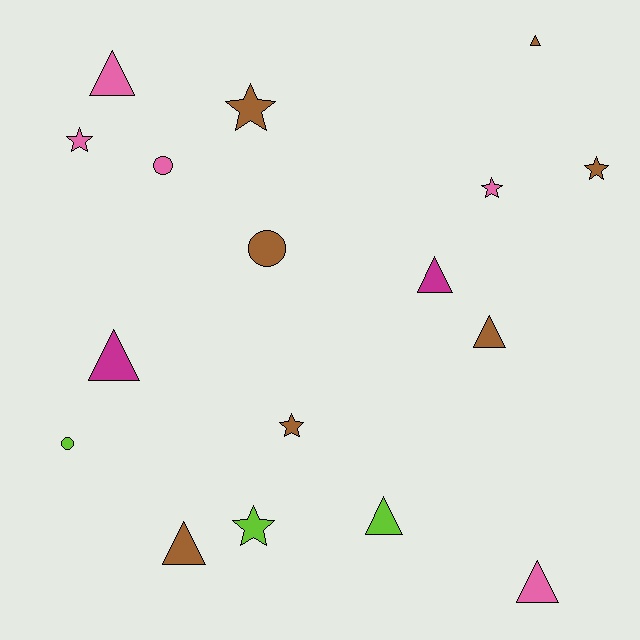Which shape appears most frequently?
Triangle, with 8 objects.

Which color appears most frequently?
Brown, with 7 objects.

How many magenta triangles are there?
There are 2 magenta triangles.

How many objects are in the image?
There are 17 objects.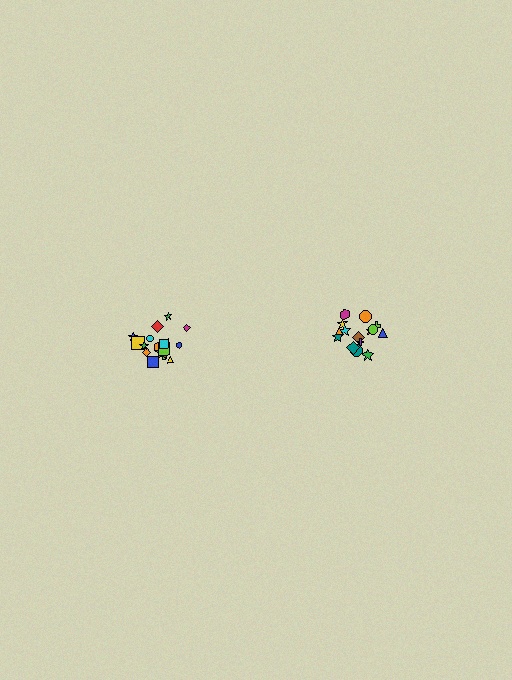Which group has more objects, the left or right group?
The left group.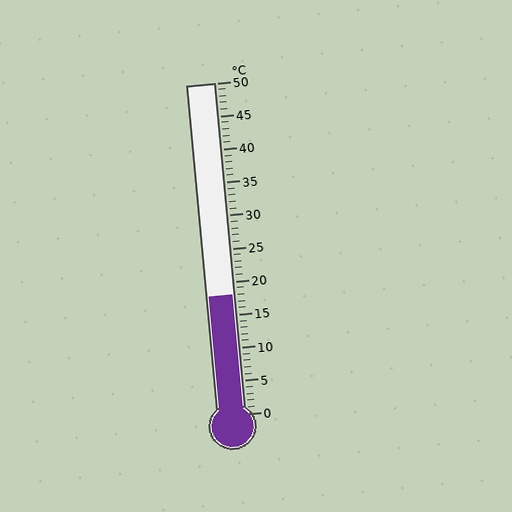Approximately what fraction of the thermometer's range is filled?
The thermometer is filled to approximately 35% of its range.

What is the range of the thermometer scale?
The thermometer scale ranges from 0°C to 50°C.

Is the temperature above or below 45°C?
The temperature is below 45°C.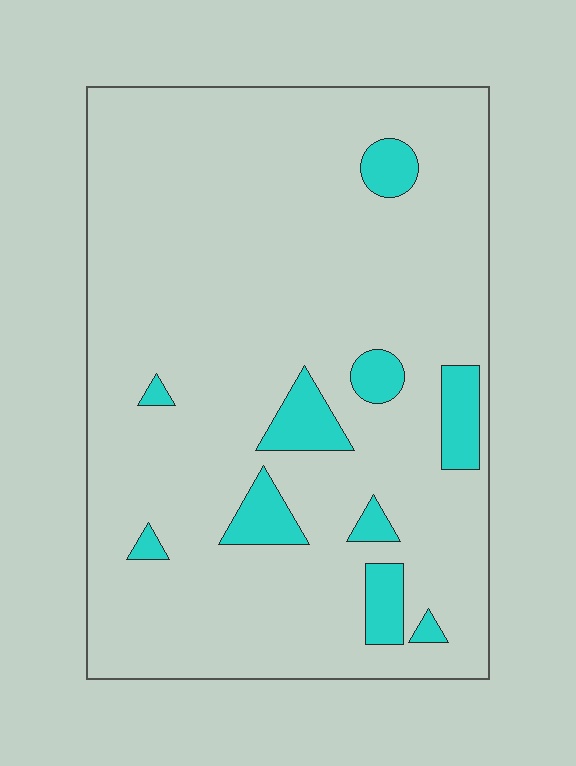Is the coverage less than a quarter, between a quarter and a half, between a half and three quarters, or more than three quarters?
Less than a quarter.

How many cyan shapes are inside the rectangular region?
10.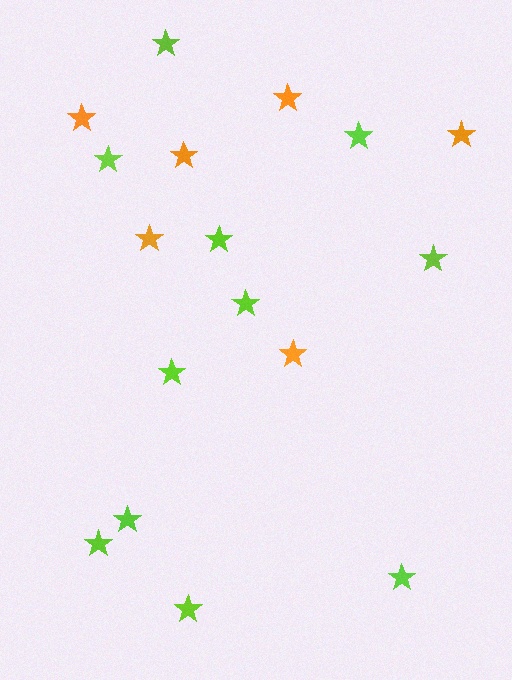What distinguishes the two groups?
There are 2 groups: one group of orange stars (6) and one group of lime stars (11).